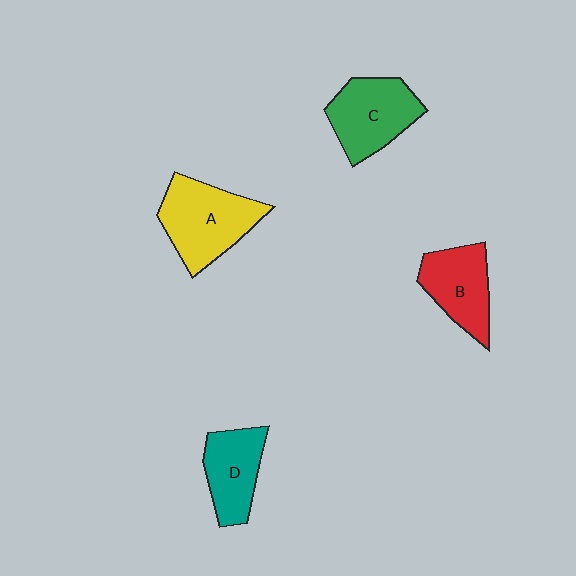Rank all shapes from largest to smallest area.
From largest to smallest: A (yellow), C (green), B (red), D (teal).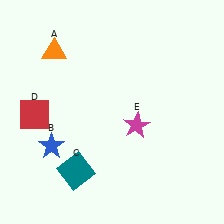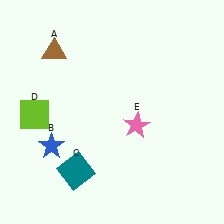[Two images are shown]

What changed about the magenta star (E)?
In Image 1, E is magenta. In Image 2, it changed to pink.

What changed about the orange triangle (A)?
In Image 1, A is orange. In Image 2, it changed to brown.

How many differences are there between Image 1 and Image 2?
There are 3 differences between the two images.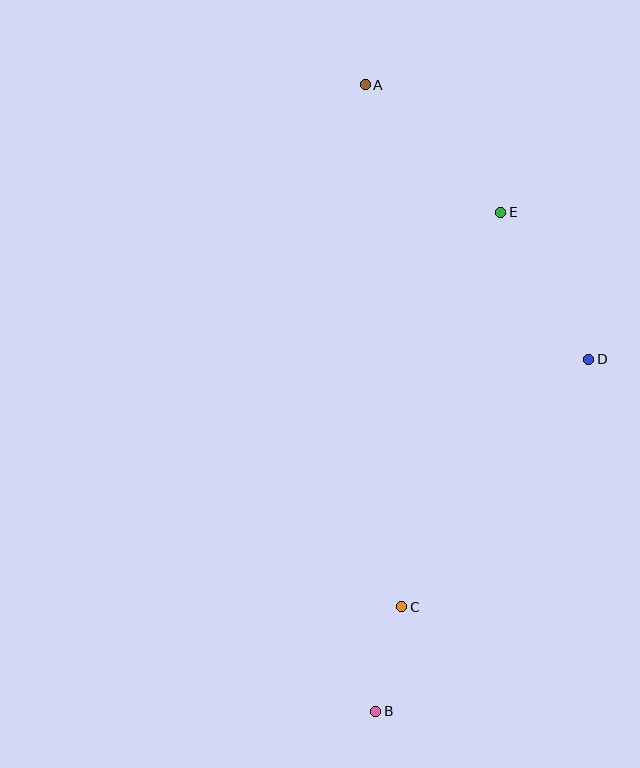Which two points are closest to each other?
Points B and C are closest to each other.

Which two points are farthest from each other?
Points A and B are farthest from each other.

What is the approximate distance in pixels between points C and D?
The distance between C and D is approximately 310 pixels.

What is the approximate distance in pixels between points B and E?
The distance between B and E is approximately 514 pixels.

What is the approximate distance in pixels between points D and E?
The distance between D and E is approximately 171 pixels.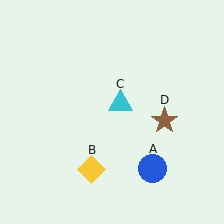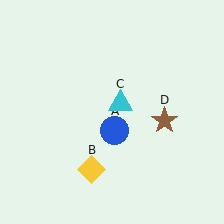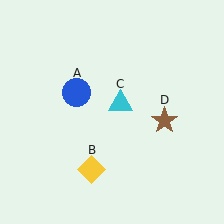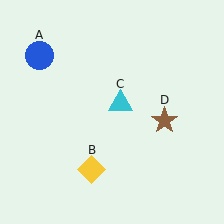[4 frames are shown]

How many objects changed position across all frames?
1 object changed position: blue circle (object A).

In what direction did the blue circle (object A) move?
The blue circle (object A) moved up and to the left.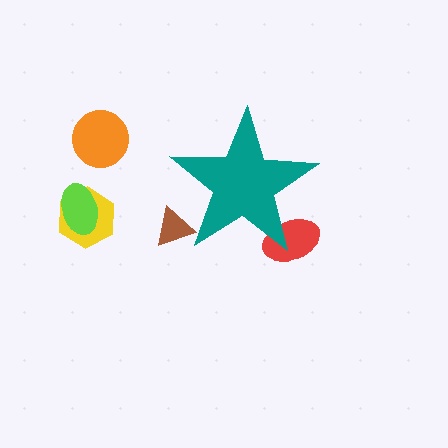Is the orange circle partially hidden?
No, the orange circle is fully visible.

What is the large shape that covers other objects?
A teal star.